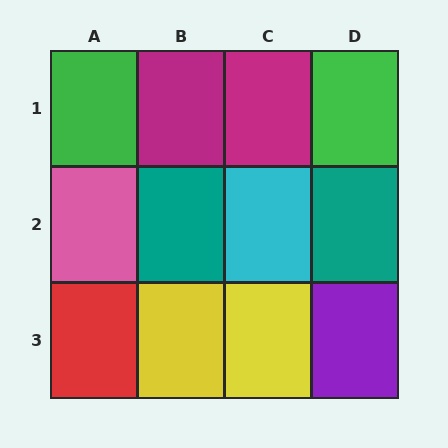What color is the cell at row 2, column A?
Pink.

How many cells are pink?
1 cell is pink.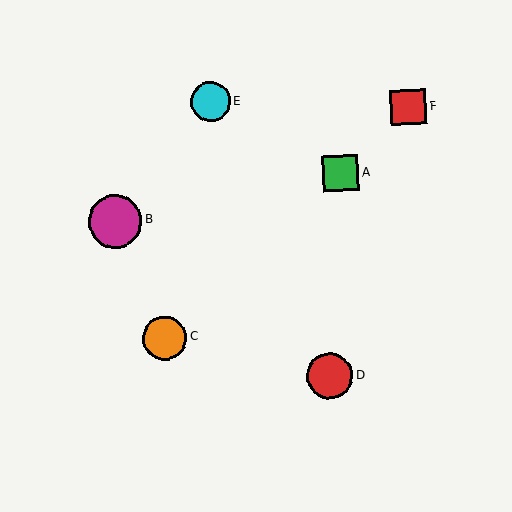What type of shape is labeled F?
Shape F is a red square.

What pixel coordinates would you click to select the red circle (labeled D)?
Click at (330, 376) to select the red circle D.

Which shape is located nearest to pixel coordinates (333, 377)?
The red circle (labeled D) at (330, 376) is nearest to that location.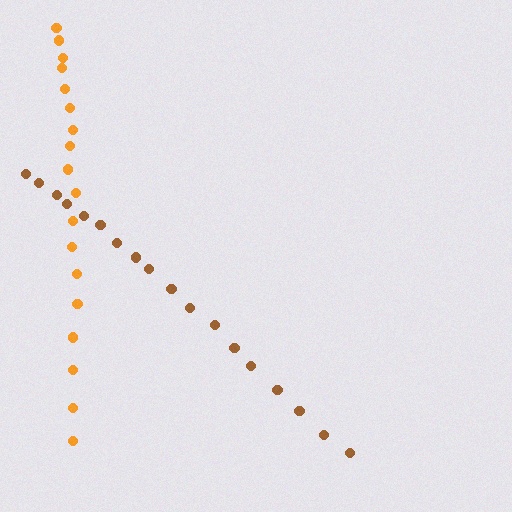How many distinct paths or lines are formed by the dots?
There are 2 distinct paths.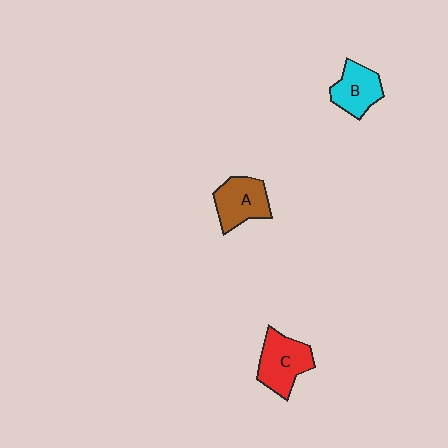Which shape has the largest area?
Shape C (red).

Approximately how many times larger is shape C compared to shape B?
Approximately 1.2 times.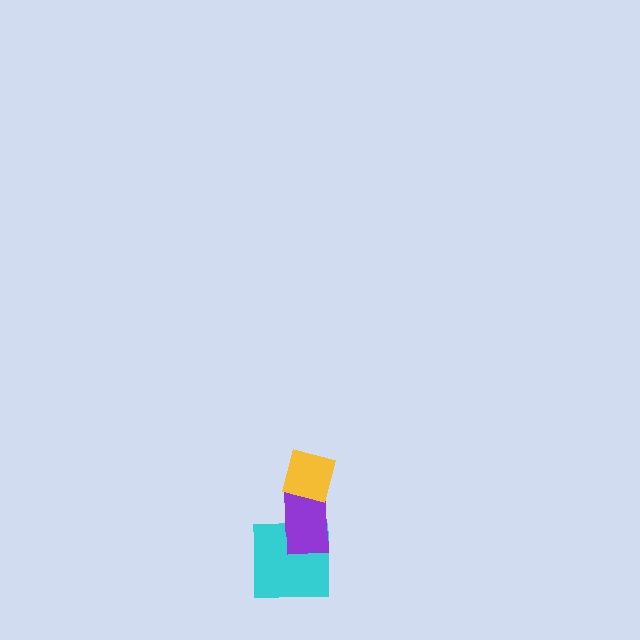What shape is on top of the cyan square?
The purple rectangle is on top of the cyan square.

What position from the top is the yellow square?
The yellow square is 1st from the top.